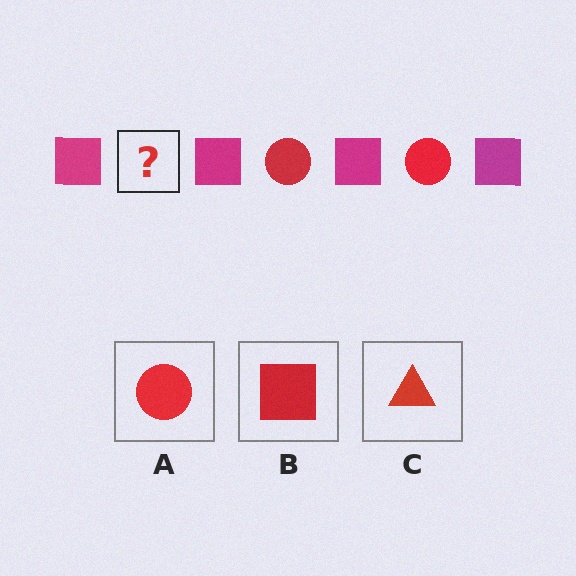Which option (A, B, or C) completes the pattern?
A.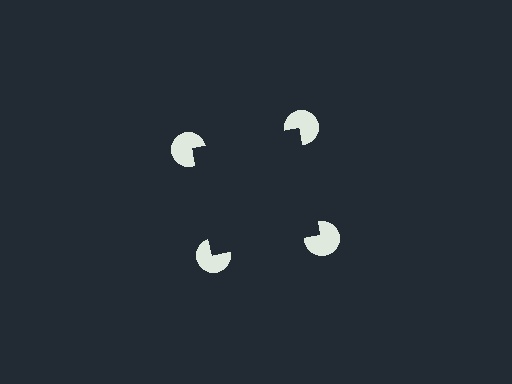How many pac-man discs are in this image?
There are 4 — one at each vertex of the illusory square.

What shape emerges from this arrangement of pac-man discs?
An illusory square — its edges are inferred from the aligned wedge cuts in the pac-man discs, not physically drawn.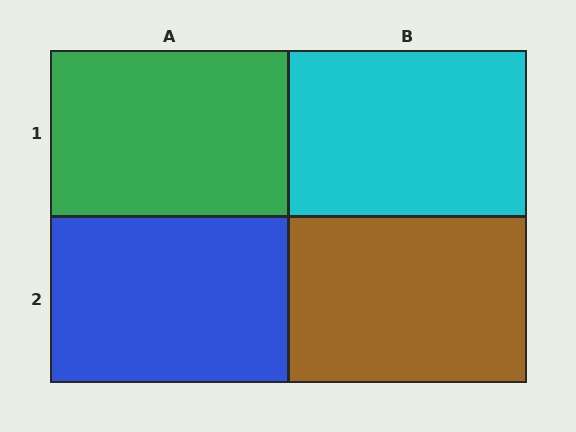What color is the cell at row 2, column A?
Blue.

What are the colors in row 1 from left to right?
Green, cyan.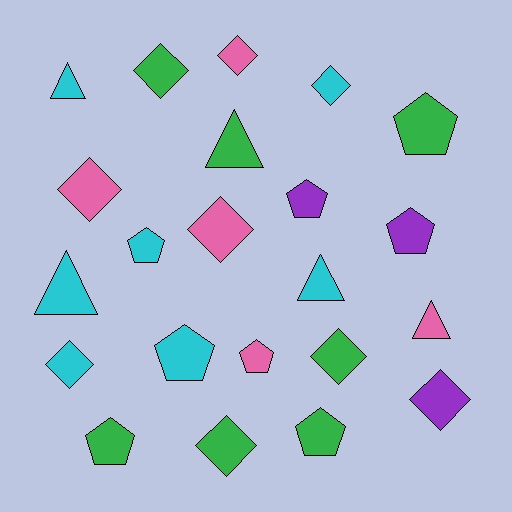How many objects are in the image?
There are 22 objects.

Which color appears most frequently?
Green, with 7 objects.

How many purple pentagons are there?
There are 2 purple pentagons.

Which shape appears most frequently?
Diamond, with 9 objects.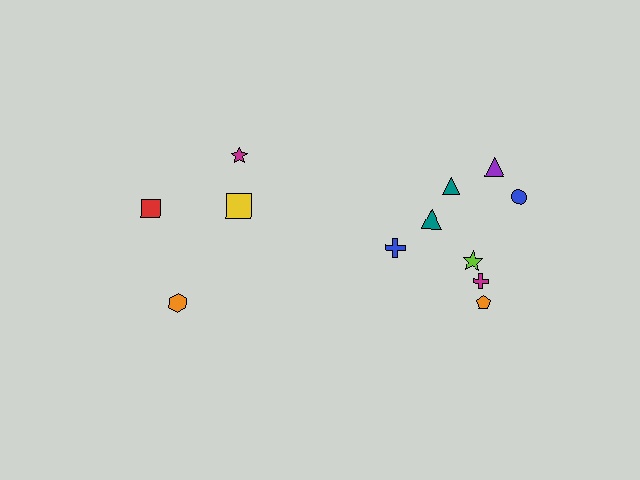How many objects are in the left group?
There are 4 objects.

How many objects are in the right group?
There are 8 objects.